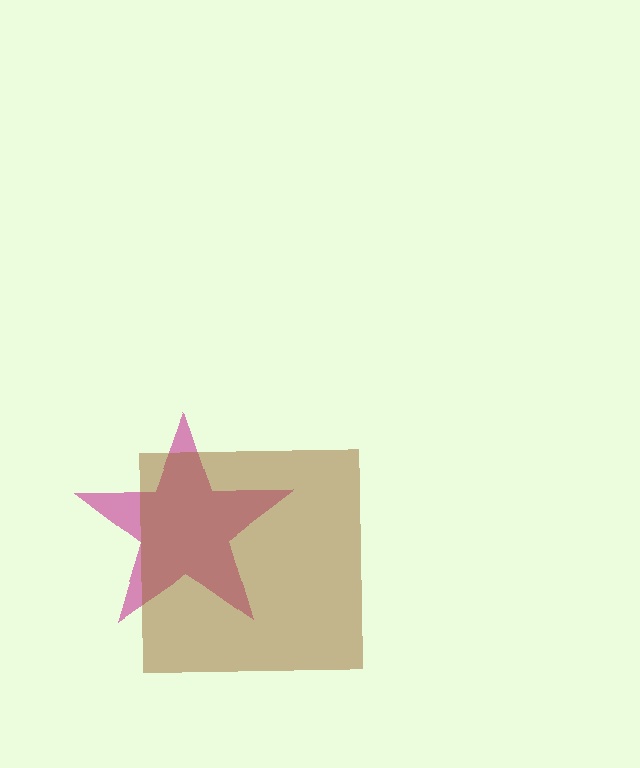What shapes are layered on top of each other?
The layered shapes are: a magenta star, a brown square.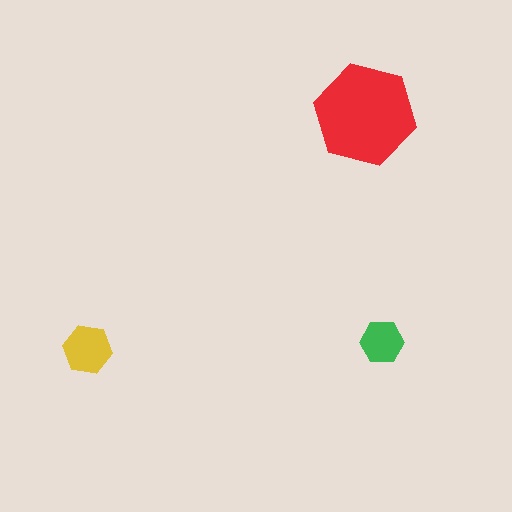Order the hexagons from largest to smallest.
the red one, the yellow one, the green one.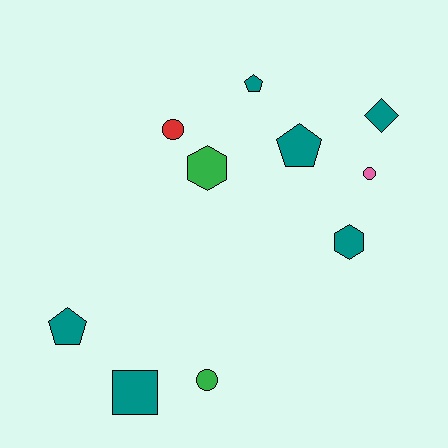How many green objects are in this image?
There are 2 green objects.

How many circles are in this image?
There are 3 circles.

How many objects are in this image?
There are 10 objects.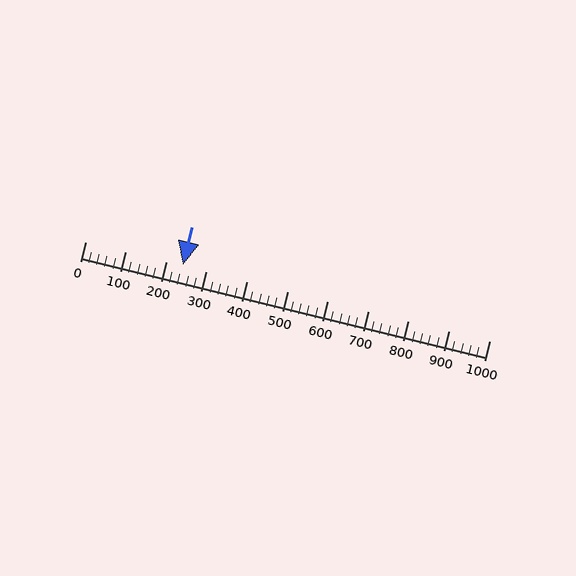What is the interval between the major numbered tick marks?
The major tick marks are spaced 100 units apart.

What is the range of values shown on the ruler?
The ruler shows values from 0 to 1000.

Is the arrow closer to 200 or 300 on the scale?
The arrow is closer to 200.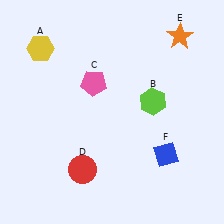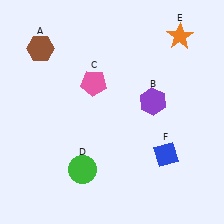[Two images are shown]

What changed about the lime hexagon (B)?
In Image 1, B is lime. In Image 2, it changed to purple.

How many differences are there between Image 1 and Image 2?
There are 3 differences between the two images.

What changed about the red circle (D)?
In Image 1, D is red. In Image 2, it changed to green.